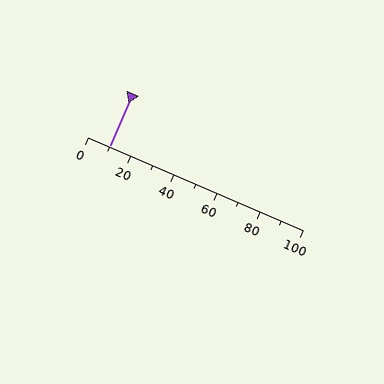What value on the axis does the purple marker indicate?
The marker indicates approximately 10.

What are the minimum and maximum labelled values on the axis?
The axis runs from 0 to 100.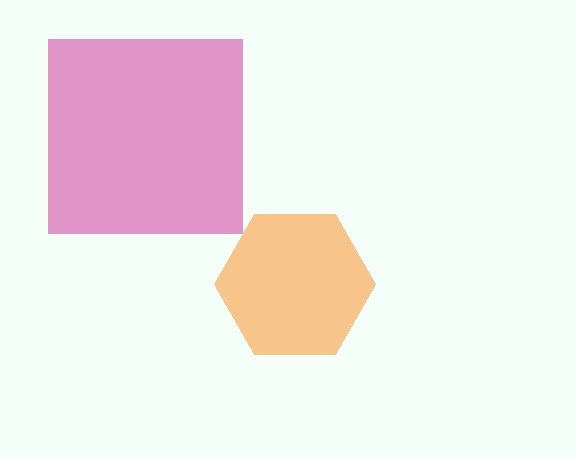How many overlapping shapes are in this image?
There are 2 overlapping shapes in the image.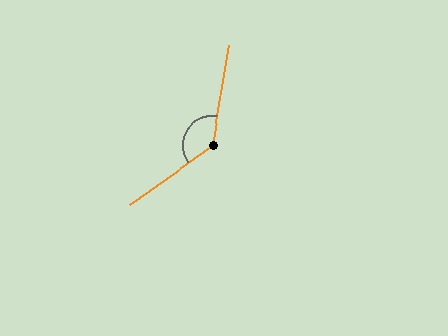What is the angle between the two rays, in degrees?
Approximately 135 degrees.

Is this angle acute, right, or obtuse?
It is obtuse.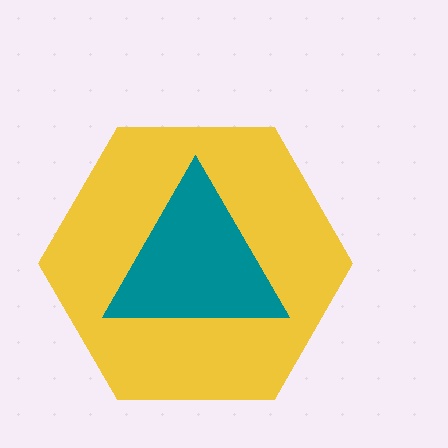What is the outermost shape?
The yellow hexagon.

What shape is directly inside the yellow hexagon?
The teal triangle.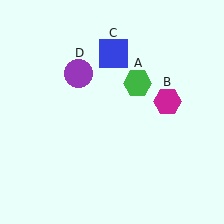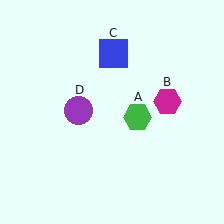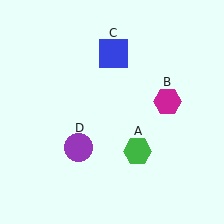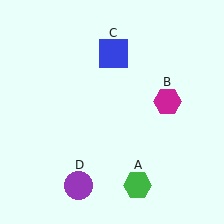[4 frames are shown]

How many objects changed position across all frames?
2 objects changed position: green hexagon (object A), purple circle (object D).